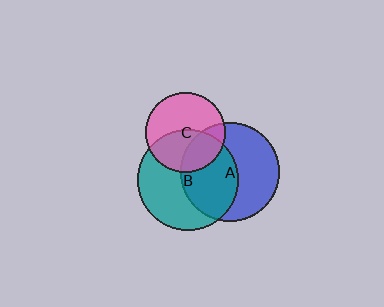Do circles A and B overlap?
Yes.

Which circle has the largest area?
Circle B (teal).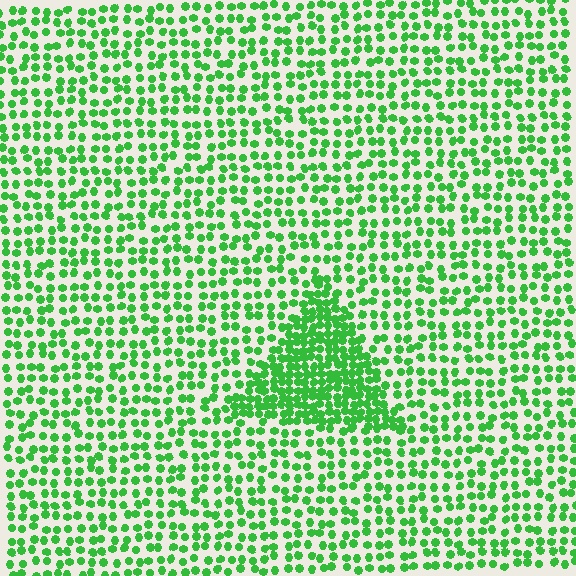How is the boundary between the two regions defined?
The boundary is defined by a change in element density (approximately 2.1x ratio). All elements are the same color, size, and shape.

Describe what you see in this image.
The image contains small green elements arranged at two different densities. A triangle-shaped region is visible where the elements are more densely packed than the surrounding area.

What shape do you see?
I see a triangle.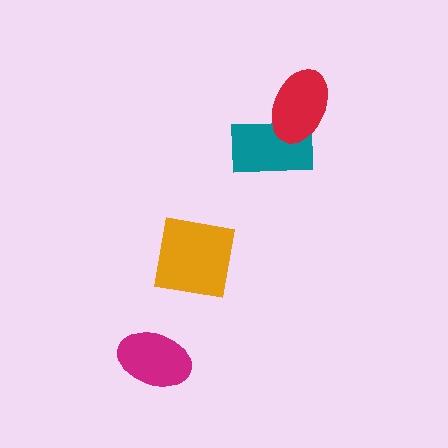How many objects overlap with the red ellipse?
1 object overlaps with the red ellipse.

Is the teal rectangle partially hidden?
Yes, it is partially covered by another shape.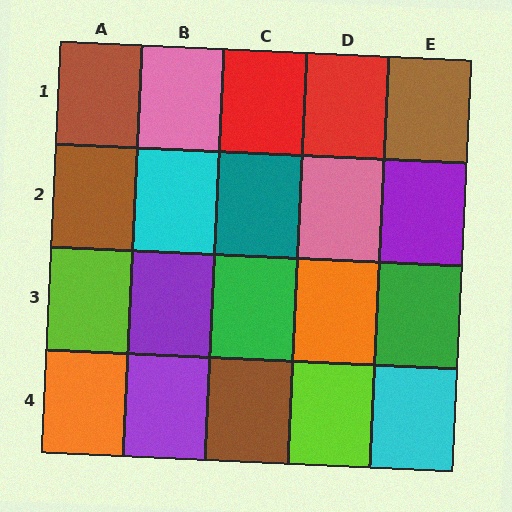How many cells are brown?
4 cells are brown.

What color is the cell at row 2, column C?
Teal.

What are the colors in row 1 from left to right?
Brown, pink, red, red, brown.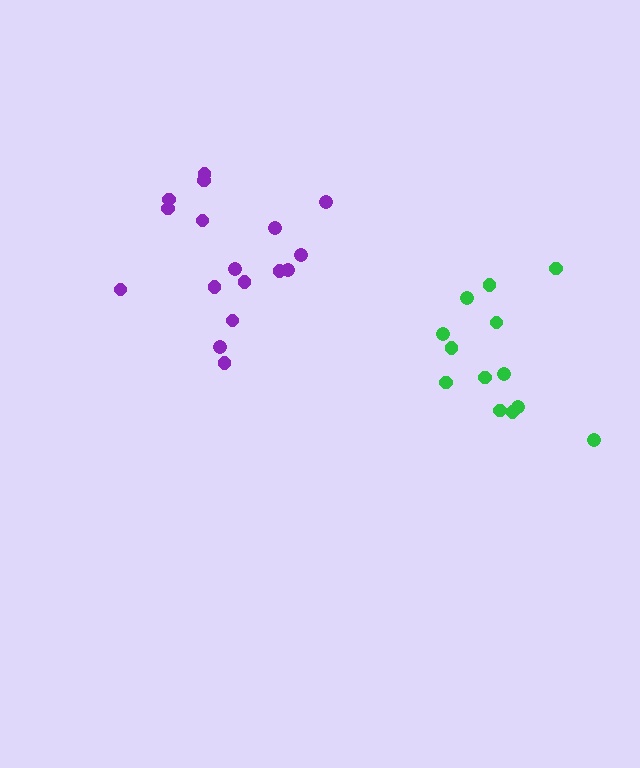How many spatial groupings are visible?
There are 2 spatial groupings.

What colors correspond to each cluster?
The clusters are colored: green, purple.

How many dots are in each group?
Group 1: 13 dots, Group 2: 17 dots (30 total).